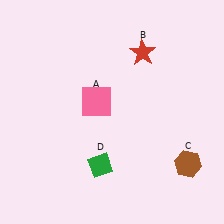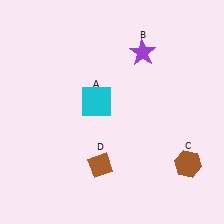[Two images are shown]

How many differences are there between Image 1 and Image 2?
There are 3 differences between the two images.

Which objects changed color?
A changed from pink to cyan. B changed from red to purple. D changed from green to brown.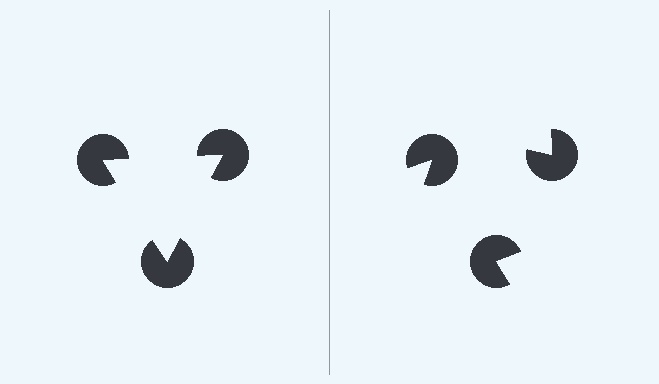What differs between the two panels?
The pac-man discs are positioned identically on both sides; only the wedge orientations differ. On the left they align to a triangle; on the right they are misaligned.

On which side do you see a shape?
An illusory triangle appears on the left side. On the right side the wedge cuts are rotated, so no coherent shape forms.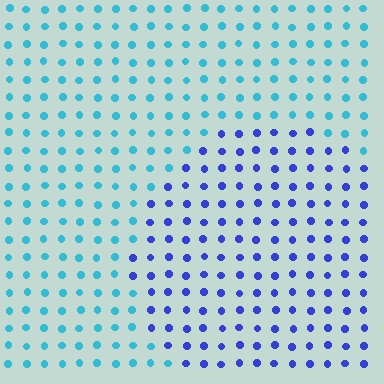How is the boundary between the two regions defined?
The boundary is defined purely by a slight shift in hue (about 47 degrees). Spacing, size, and orientation are identical on both sides.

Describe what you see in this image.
The image is filled with small cyan elements in a uniform arrangement. A circle-shaped region is visible where the elements are tinted to a slightly different hue, forming a subtle color boundary.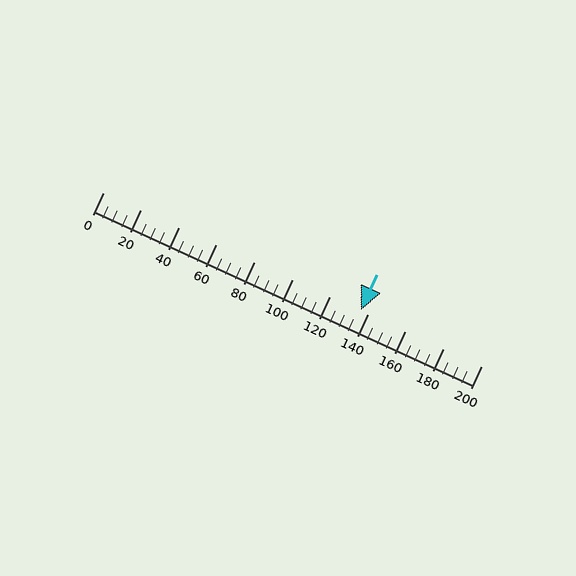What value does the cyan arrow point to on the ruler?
The cyan arrow points to approximately 136.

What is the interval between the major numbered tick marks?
The major tick marks are spaced 20 units apart.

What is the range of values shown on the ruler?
The ruler shows values from 0 to 200.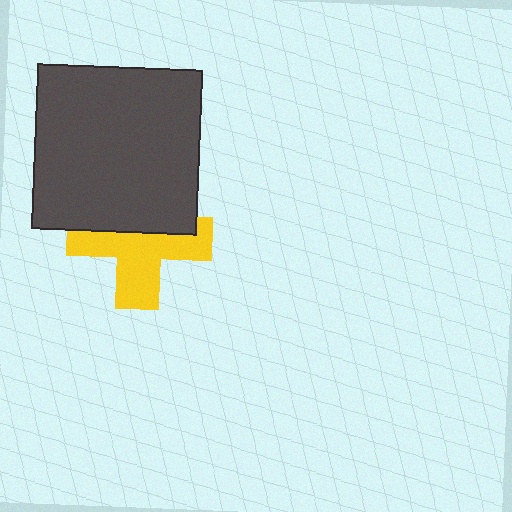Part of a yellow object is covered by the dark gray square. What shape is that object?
It is a cross.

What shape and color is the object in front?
The object in front is a dark gray square.